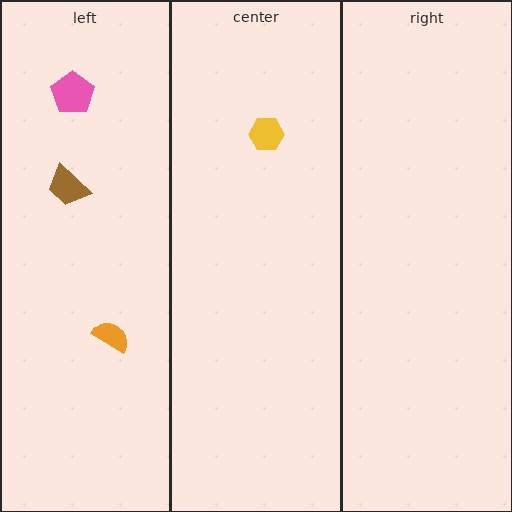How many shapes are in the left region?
3.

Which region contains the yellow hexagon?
The center region.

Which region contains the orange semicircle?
The left region.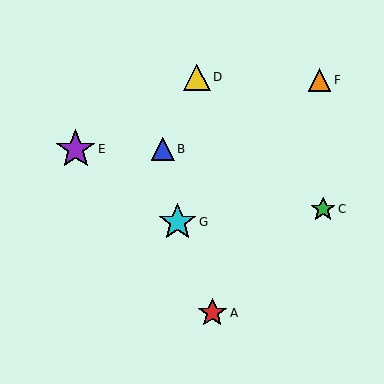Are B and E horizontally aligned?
Yes, both are at y≈149.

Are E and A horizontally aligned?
No, E is at y≈149 and A is at y≈313.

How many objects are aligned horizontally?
2 objects (B, E) are aligned horizontally.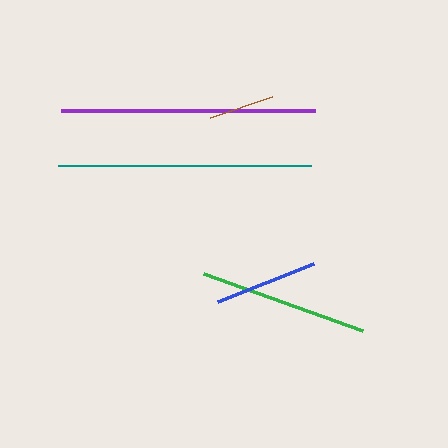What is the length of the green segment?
The green segment is approximately 169 pixels long.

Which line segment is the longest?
The purple line is the longest at approximately 254 pixels.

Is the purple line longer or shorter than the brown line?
The purple line is longer than the brown line.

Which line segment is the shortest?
The brown line is the shortest at approximately 65 pixels.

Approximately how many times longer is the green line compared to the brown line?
The green line is approximately 2.6 times the length of the brown line.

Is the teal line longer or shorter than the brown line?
The teal line is longer than the brown line.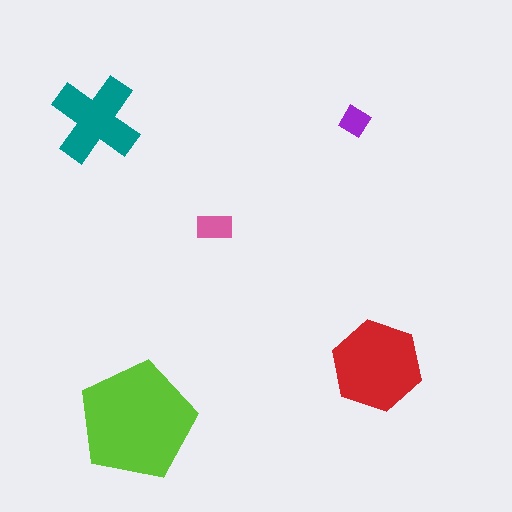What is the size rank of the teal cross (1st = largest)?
3rd.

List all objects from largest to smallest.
The lime pentagon, the red hexagon, the teal cross, the pink rectangle, the purple diamond.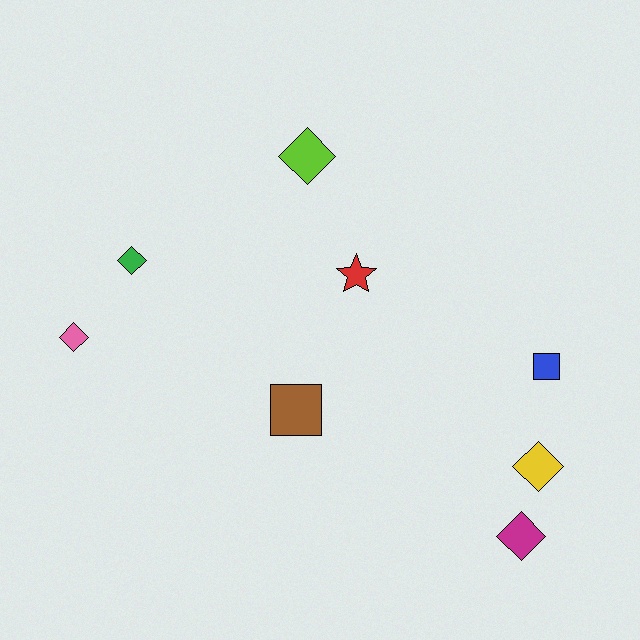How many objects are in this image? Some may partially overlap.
There are 8 objects.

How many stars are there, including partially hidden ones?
There is 1 star.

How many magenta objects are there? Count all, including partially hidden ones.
There is 1 magenta object.